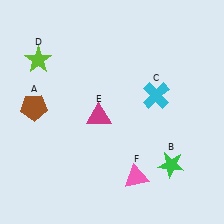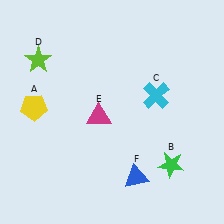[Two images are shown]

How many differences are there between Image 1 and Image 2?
There are 2 differences between the two images.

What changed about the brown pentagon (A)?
In Image 1, A is brown. In Image 2, it changed to yellow.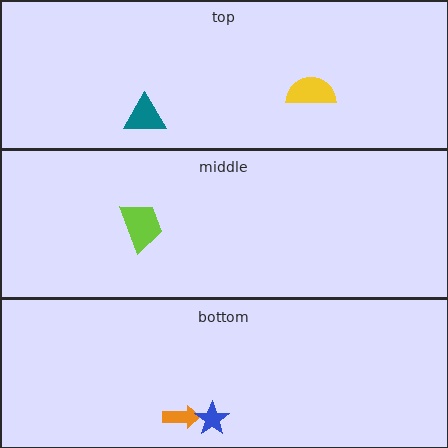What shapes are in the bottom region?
The orange arrow, the blue star.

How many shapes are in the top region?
2.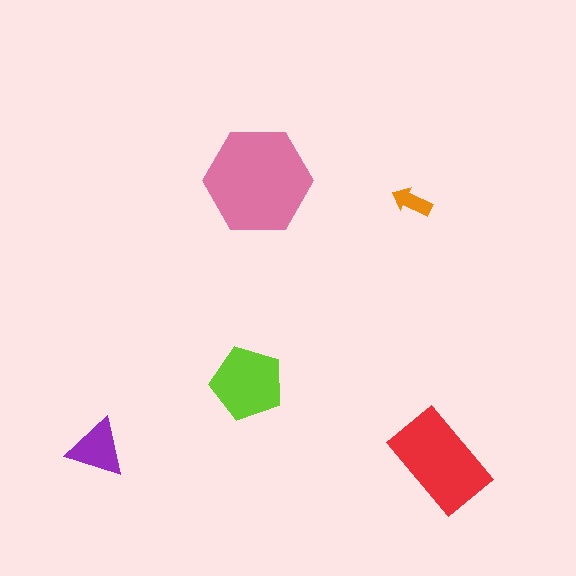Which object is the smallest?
The orange arrow.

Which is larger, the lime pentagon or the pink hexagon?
The pink hexagon.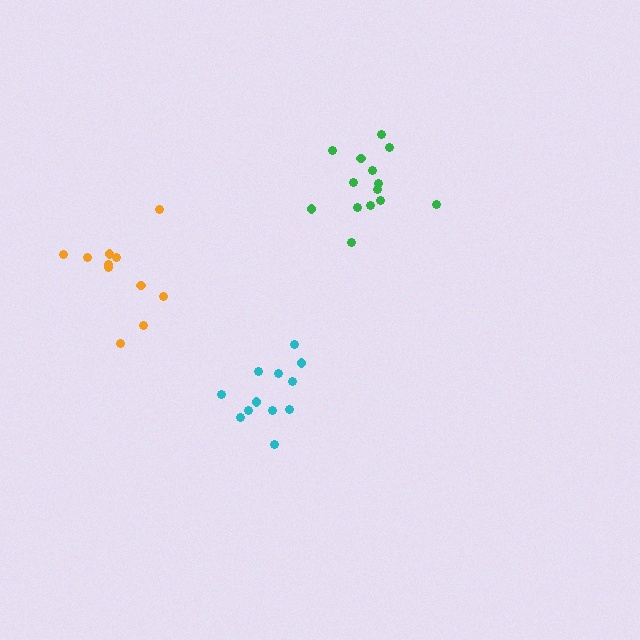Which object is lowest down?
The cyan cluster is bottommost.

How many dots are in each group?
Group 1: 12 dots, Group 2: 14 dots, Group 3: 11 dots (37 total).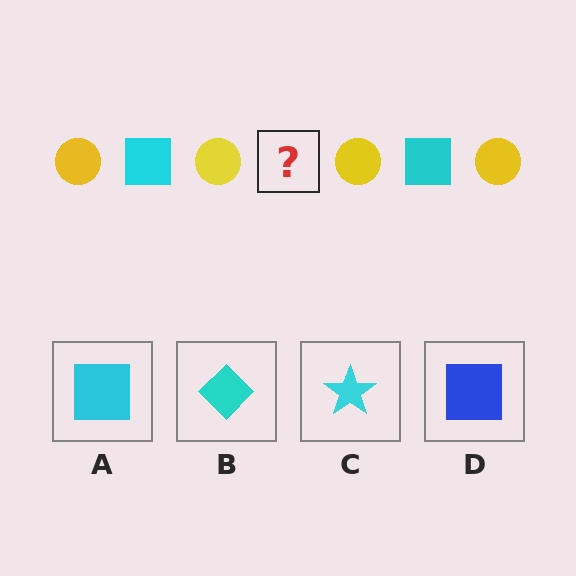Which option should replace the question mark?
Option A.